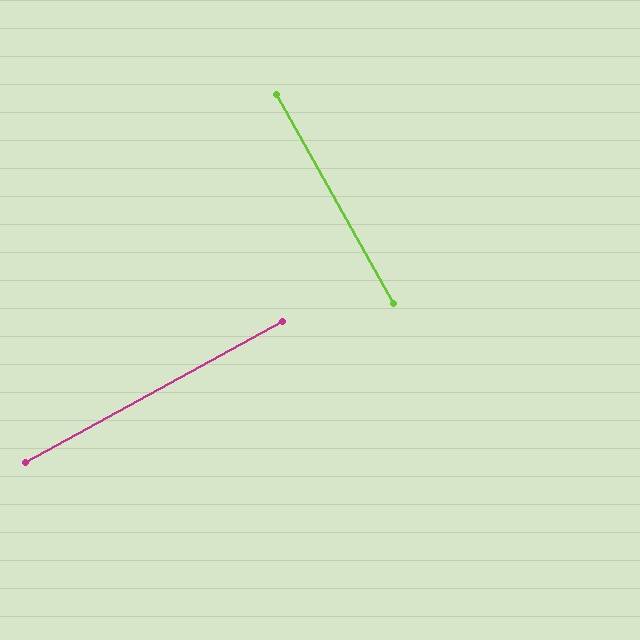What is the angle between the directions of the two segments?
Approximately 90 degrees.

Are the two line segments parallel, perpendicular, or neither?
Perpendicular — they meet at approximately 90°.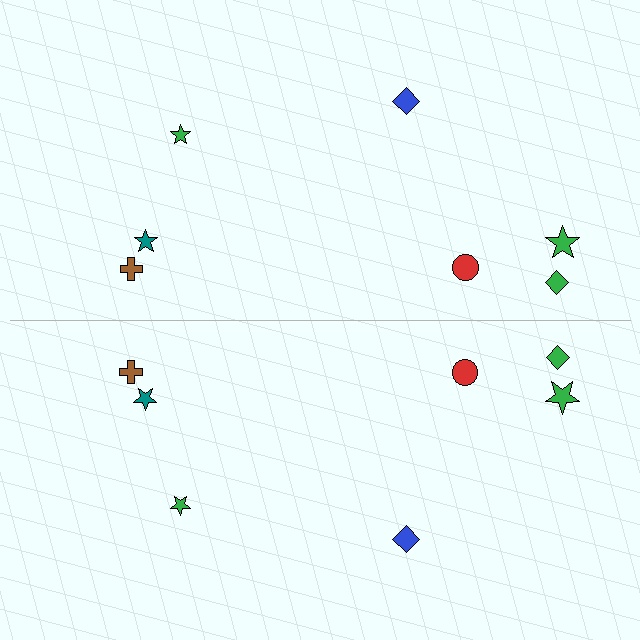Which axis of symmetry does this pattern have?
The pattern has a horizontal axis of symmetry running through the center of the image.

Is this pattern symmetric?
Yes, this pattern has bilateral (reflection) symmetry.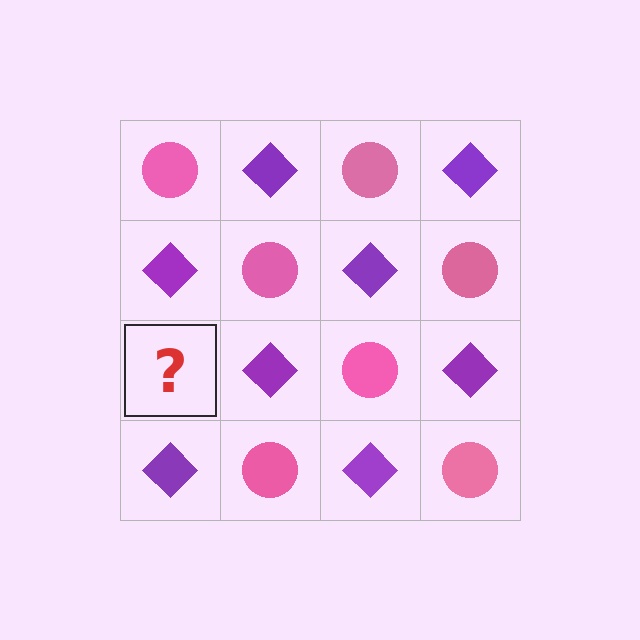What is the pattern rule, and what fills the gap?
The rule is that it alternates pink circle and purple diamond in a checkerboard pattern. The gap should be filled with a pink circle.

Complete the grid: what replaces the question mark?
The question mark should be replaced with a pink circle.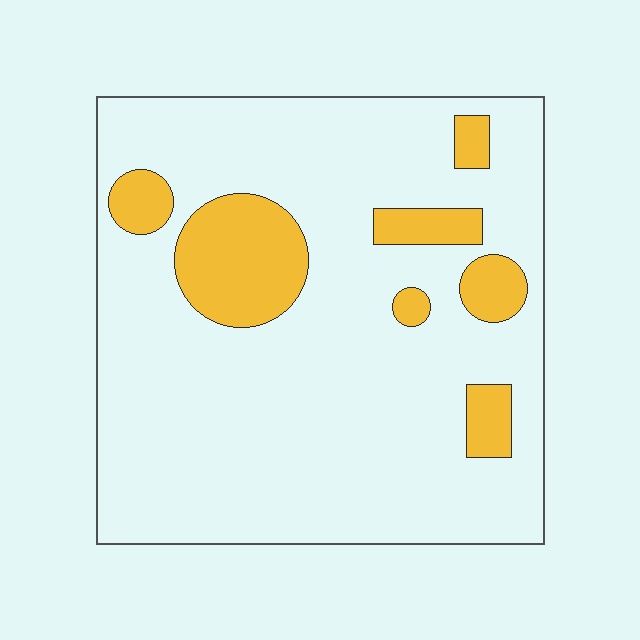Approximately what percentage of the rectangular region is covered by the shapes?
Approximately 15%.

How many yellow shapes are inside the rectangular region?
7.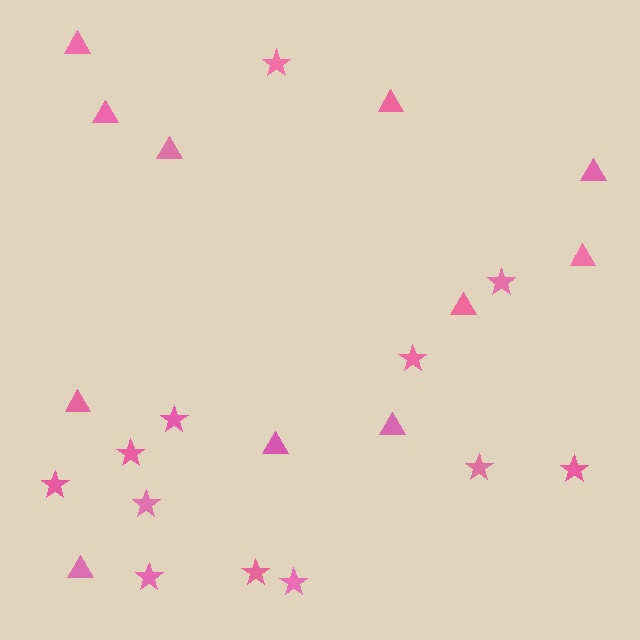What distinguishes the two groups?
There are 2 groups: one group of stars (12) and one group of triangles (11).